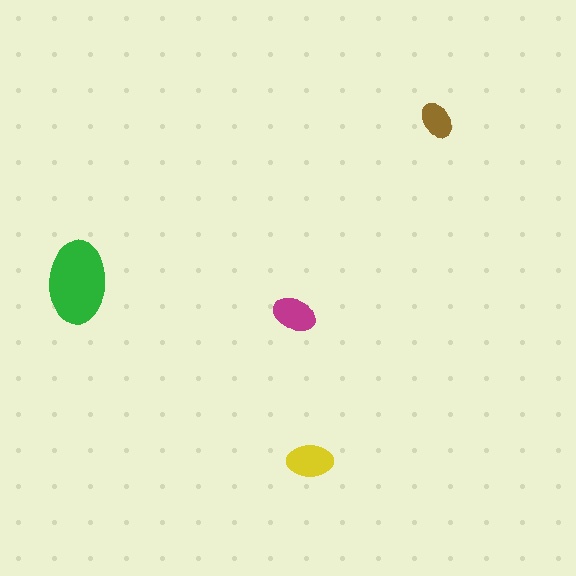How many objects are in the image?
There are 4 objects in the image.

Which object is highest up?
The brown ellipse is topmost.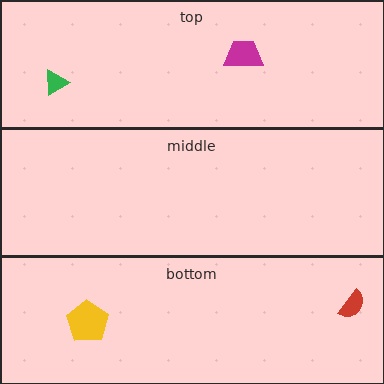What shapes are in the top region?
The green triangle, the magenta trapezoid.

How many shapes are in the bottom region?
2.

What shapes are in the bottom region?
The yellow pentagon, the red semicircle.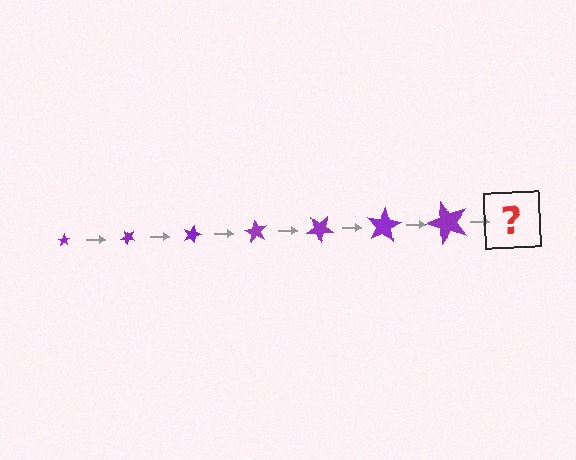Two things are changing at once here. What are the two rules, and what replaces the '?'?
The two rules are that the star grows larger each step and it rotates 45 degrees each step. The '?' should be a star, larger than the previous one and rotated 315 degrees from the start.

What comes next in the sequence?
The next element should be a star, larger than the previous one and rotated 315 degrees from the start.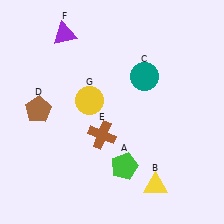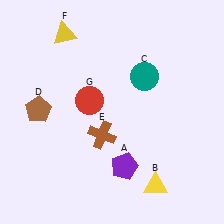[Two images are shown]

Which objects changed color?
A changed from green to purple. F changed from purple to yellow. G changed from yellow to red.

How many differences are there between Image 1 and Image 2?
There are 3 differences between the two images.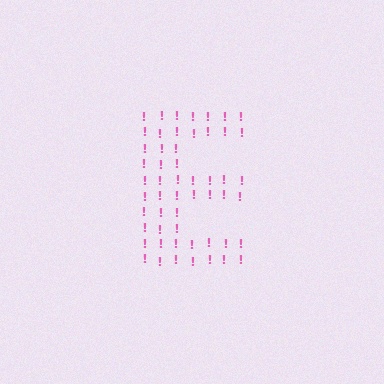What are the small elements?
The small elements are exclamation marks.